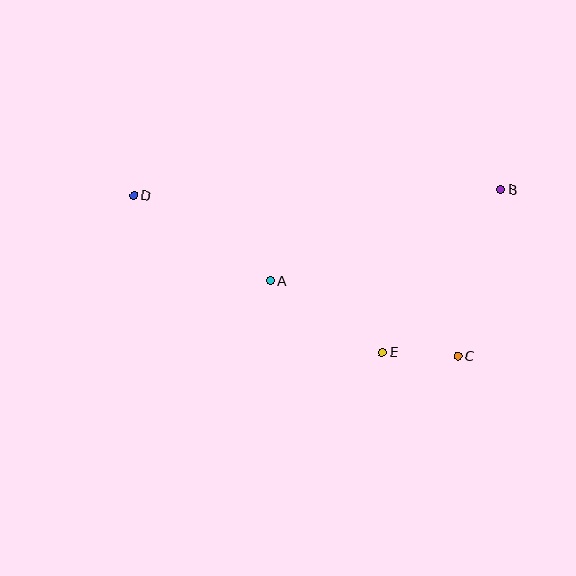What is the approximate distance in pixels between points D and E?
The distance between D and E is approximately 294 pixels.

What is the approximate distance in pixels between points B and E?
The distance between B and E is approximately 201 pixels.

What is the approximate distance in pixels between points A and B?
The distance between A and B is approximately 248 pixels.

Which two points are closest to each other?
Points C and E are closest to each other.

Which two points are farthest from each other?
Points B and D are farthest from each other.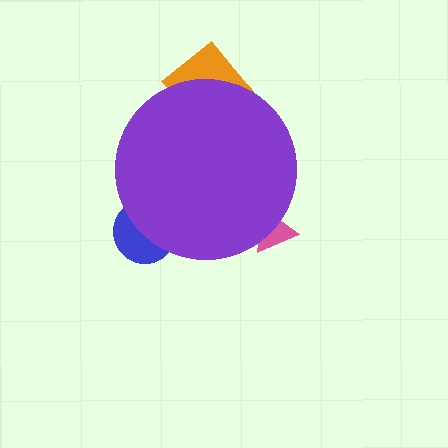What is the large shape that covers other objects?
A purple circle.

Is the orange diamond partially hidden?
Yes, the orange diamond is partially hidden behind the purple circle.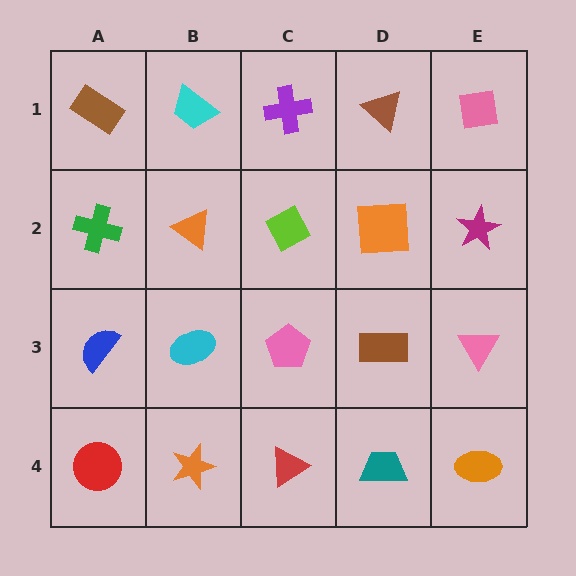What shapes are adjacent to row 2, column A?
A brown rectangle (row 1, column A), a blue semicircle (row 3, column A), an orange triangle (row 2, column B).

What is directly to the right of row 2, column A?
An orange triangle.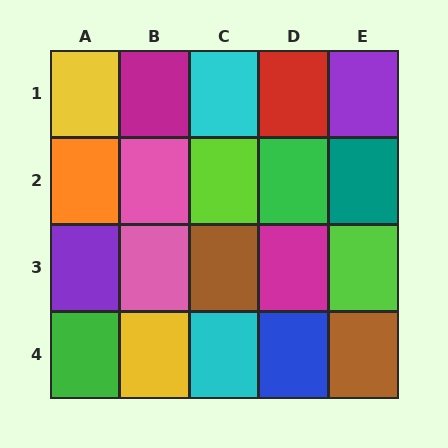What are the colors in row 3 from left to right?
Purple, pink, brown, magenta, lime.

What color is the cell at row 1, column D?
Red.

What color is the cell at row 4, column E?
Brown.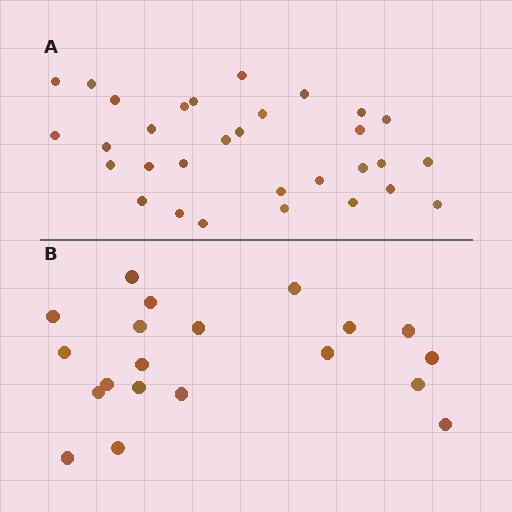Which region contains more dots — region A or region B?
Region A (the top region) has more dots.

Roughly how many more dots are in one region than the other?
Region A has roughly 12 or so more dots than region B.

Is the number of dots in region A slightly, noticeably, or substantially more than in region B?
Region A has substantially more. The ratio is roughly 1.6 to 1.